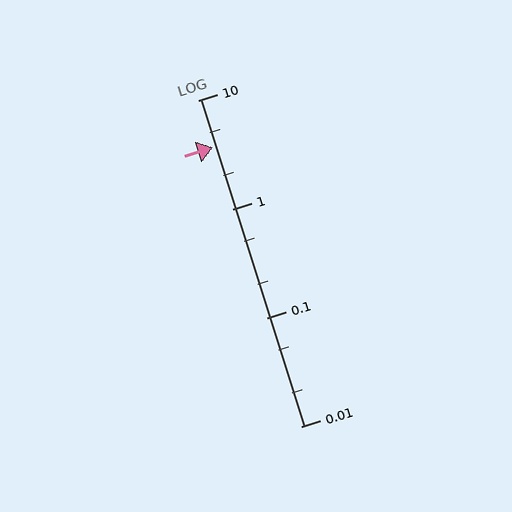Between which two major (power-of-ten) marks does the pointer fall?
The pointer is between 1 and 10.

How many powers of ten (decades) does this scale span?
The scale spans 3 decades, from 0.01 to 10.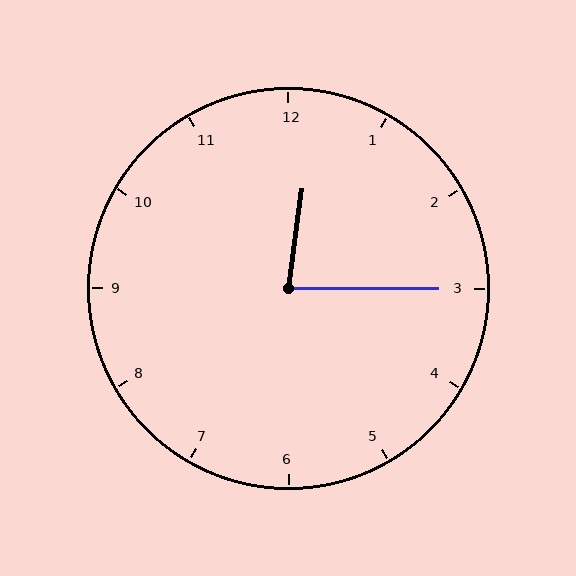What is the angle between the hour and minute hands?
Approximately 82 degrees.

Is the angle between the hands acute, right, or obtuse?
It is acute.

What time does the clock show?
12:15.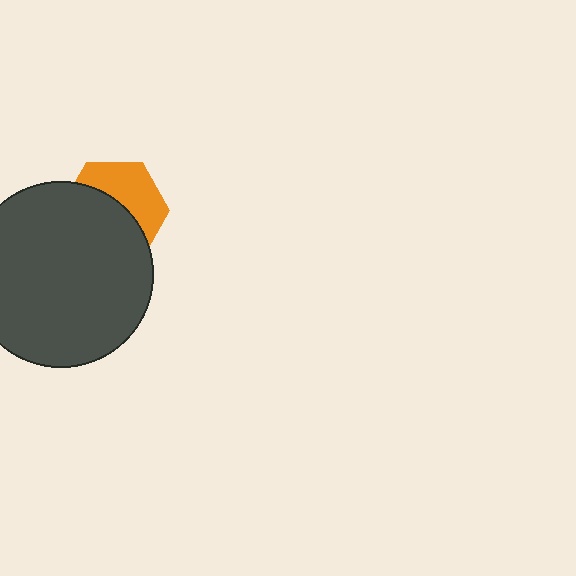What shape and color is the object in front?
The object in front is a dark gray circle.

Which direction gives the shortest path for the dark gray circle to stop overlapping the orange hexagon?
Moving down gives the shortest separation.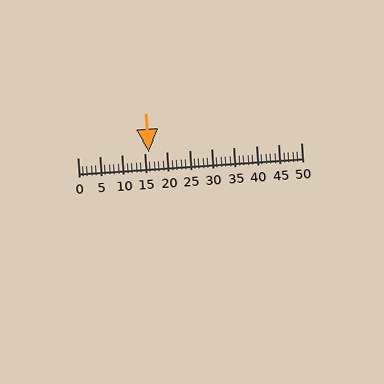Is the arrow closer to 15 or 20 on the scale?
The arrow is closer to 15.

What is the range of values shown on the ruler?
The ruler shows values from 0 to 50.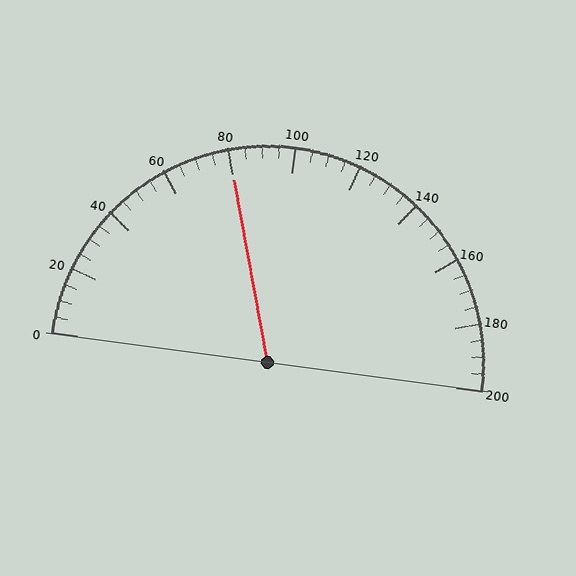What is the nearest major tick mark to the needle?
The nearest major tick mark is 80.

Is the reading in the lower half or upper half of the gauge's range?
The reading is in the lower half of the range (0 to 200).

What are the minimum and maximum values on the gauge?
The gauge ranges from 0 to 200.